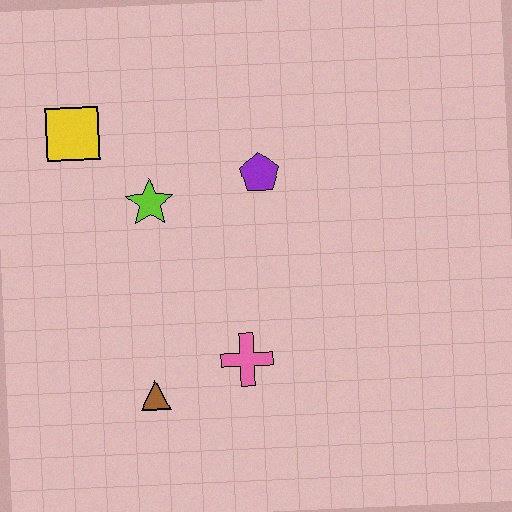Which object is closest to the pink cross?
The brown triangle is closest to the pink cross.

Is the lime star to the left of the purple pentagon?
Yes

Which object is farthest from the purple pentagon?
The brown triangle is farthest from the purple pentagon.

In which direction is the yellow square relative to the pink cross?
The yellow square is above the pink cross.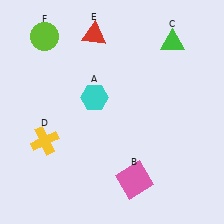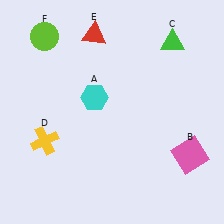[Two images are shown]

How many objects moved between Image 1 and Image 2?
1 object moved between the two images.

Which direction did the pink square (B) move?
The pink square (B) moved right.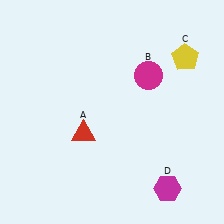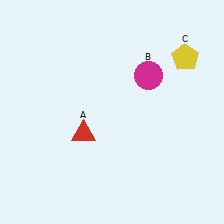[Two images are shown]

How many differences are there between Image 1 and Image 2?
There is 1 difference between the two images.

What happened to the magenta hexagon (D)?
The magenta hexagon (D) was removed in Image 2. It was in the bottom-right area of Image 1.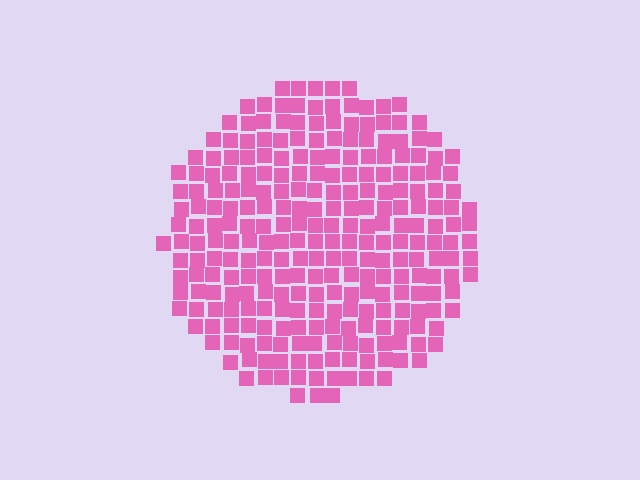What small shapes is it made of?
It is made of small squares.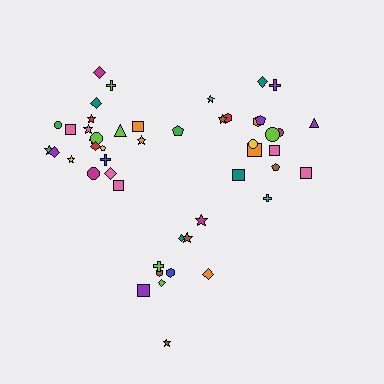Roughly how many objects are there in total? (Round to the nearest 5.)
Roughly 50 objects in total.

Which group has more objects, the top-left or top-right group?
The top-left group.